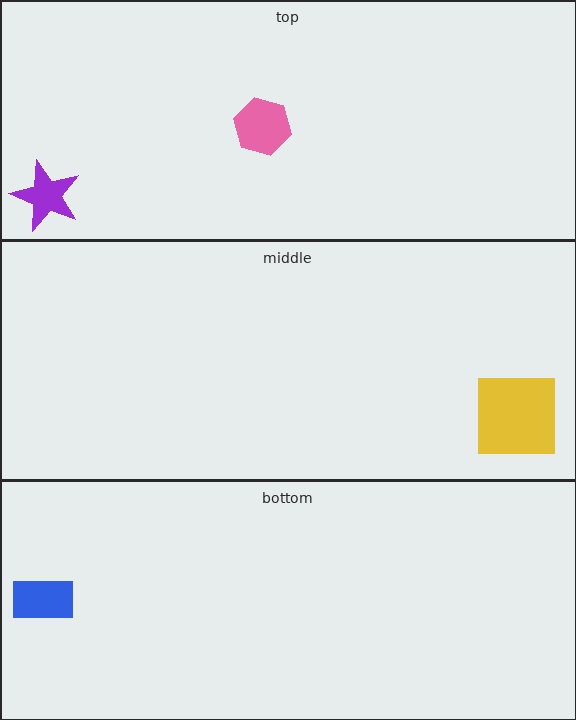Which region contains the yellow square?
The middle region.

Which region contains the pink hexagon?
The top region.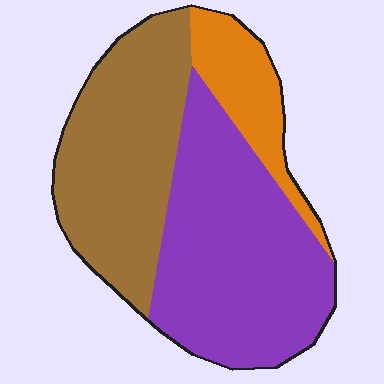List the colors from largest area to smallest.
From largest to smallest: purple, brown, orange.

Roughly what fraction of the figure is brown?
Brown takes up between a quarter and a half of the figure.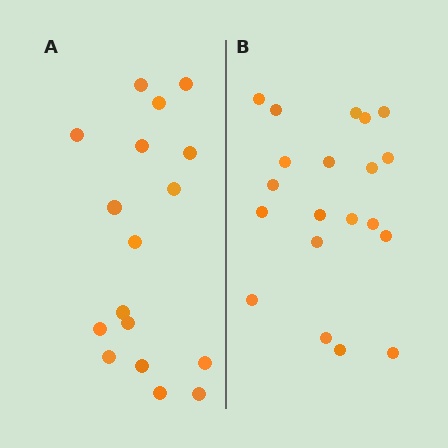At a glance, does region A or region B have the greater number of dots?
Region B (the right region) has more dots.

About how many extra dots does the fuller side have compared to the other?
Region B has just a few more — roughly 2 or 3 more dots than region A.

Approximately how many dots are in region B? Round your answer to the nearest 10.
About 20 dots.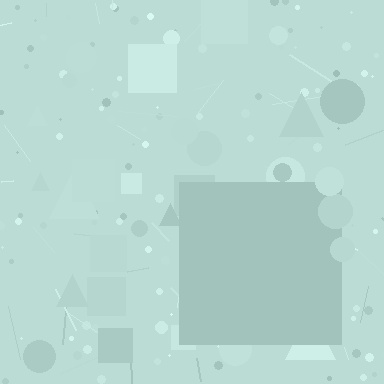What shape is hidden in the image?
A square is hidden in the image.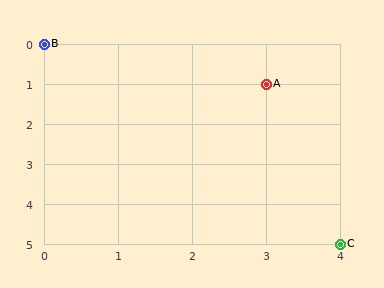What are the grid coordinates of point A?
Point A is at grid coordinates (3, 1).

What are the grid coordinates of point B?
Point B is at grid coordinates (0, 0).